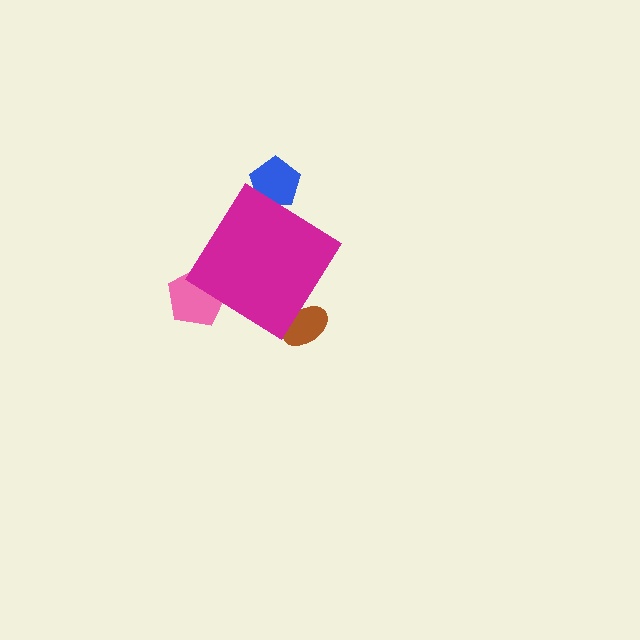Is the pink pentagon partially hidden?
Yes, the pink pentagon is partially hidden behind the magenta diamond.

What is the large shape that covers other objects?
A magenta diamond.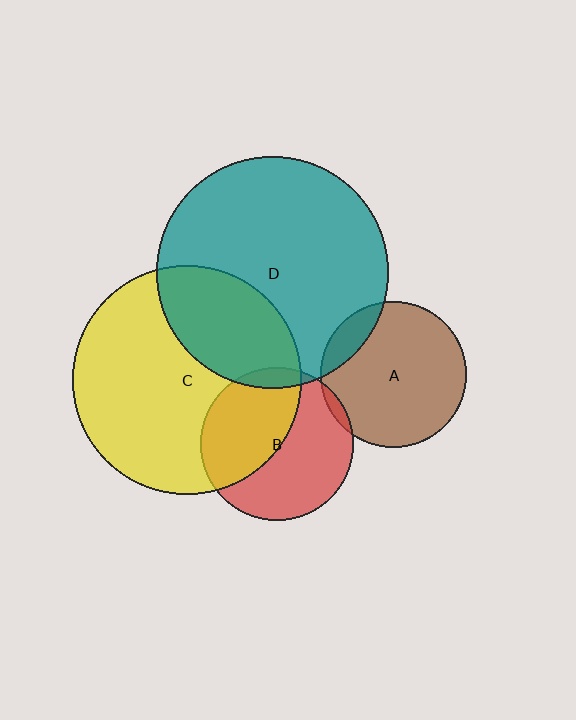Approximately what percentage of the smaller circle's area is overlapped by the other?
Approximately 45%.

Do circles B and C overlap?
Yes.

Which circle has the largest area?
Circle D (teal).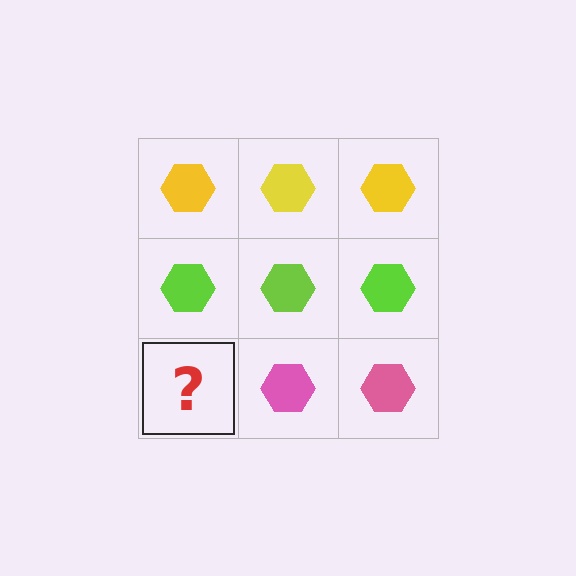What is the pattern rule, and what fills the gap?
The rule is that each row has a consistent color. The gap should be filled with a pink hexagon.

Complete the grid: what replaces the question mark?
The question mark should be replaced with a pink hexagon.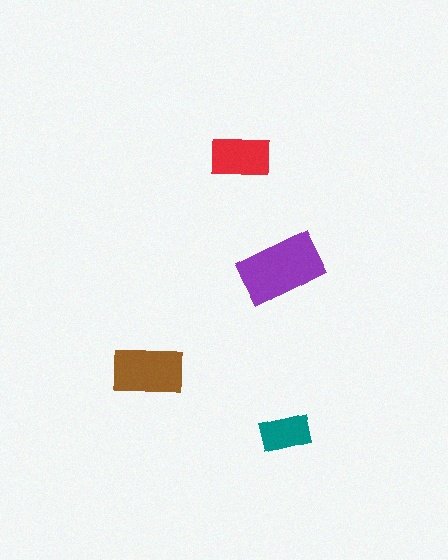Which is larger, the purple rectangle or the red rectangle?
The purple one.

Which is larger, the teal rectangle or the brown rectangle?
The brown one.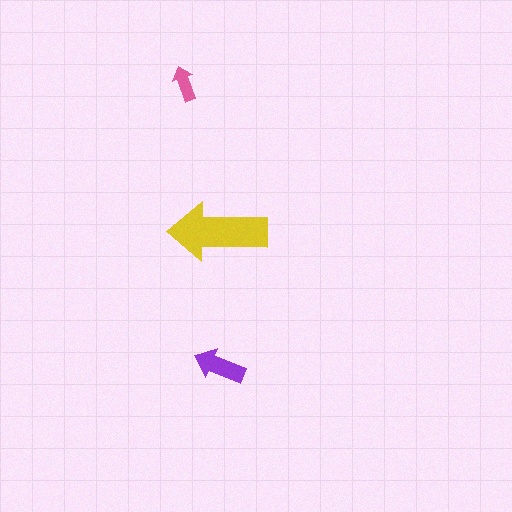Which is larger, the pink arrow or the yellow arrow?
The yellow one.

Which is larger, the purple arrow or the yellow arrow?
The yellow one.